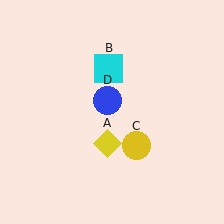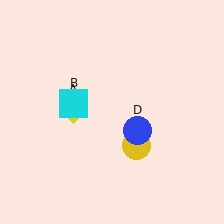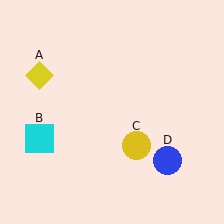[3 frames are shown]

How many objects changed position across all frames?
3 objects changed position: yellow diamond (object A), cyan square (object B), blue circle (object D).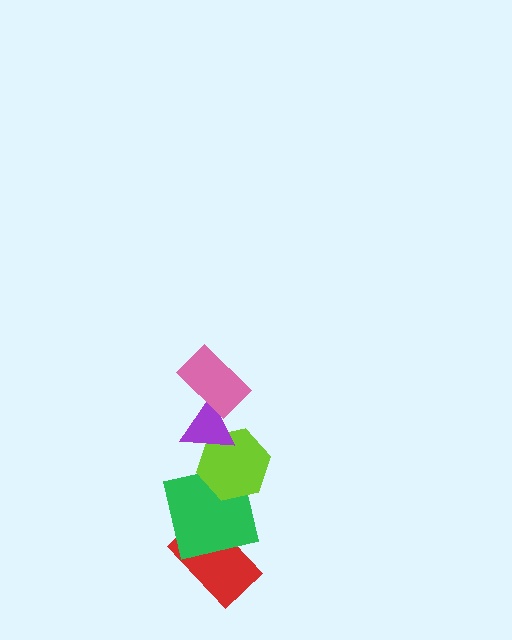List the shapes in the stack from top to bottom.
From top to bottom: the pink rectangle, the purple triangle, the lime hexagon, the green square, the red rectangle.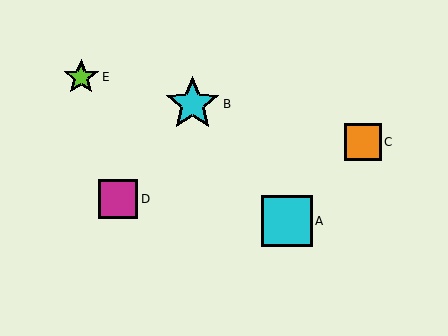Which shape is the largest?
The cyan star (labeled B) is the largest.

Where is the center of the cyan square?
The center of the cyan square is at (287, 221).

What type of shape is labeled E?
Shape E is a lime star.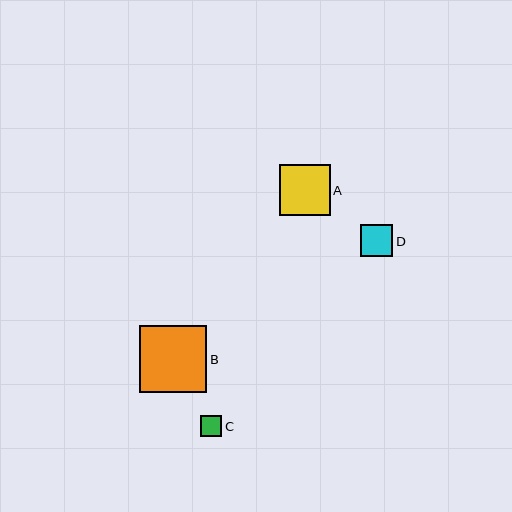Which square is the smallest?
Square C is the smallest with a size of approximately 21 pixels.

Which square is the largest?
Square B is the largest with a size of approximately 68 pixels.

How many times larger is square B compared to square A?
Square B is approximately 1.3 times the size of square A.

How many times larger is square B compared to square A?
Square B is approximately 1.3 times the size of square A.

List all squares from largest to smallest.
From largest to smallest: B, A, D, C.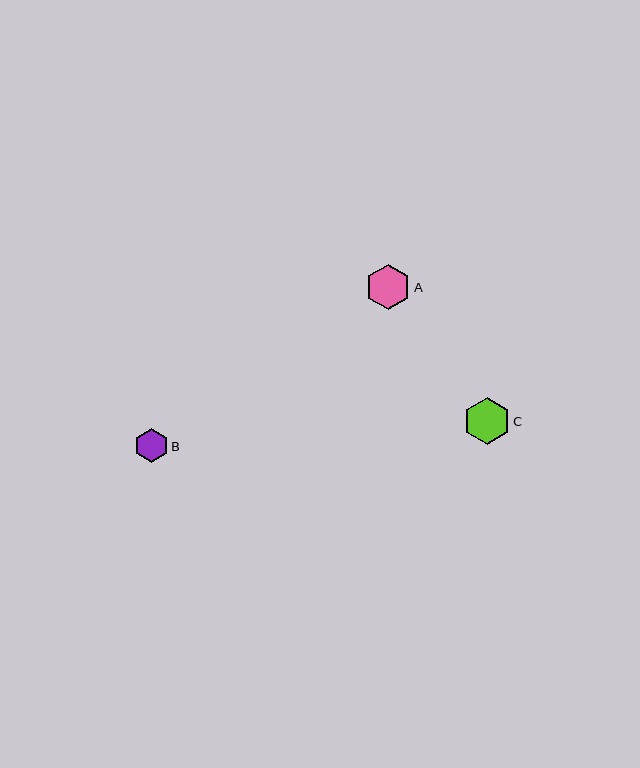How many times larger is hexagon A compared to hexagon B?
Hexagon A is approximately 1.3 times the size of hexagon B.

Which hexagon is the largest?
Hexagon C is the largest with a size of approximately 47 pixels.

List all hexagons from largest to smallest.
From largest to smallest: C, A, B.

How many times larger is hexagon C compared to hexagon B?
Hexagon C is approximately 1.4 times the size of hexagon B.